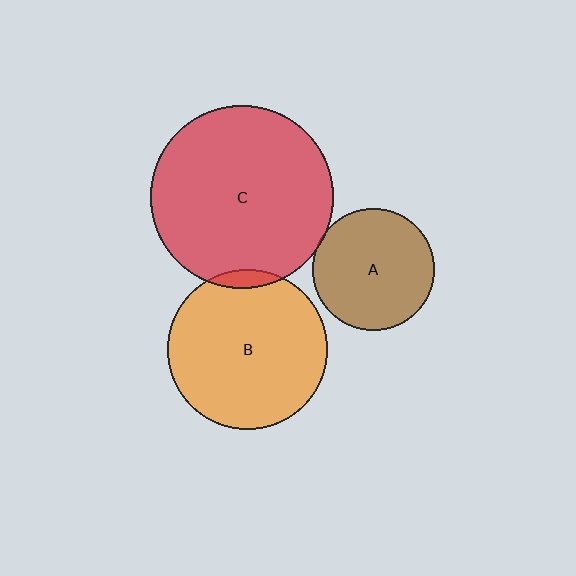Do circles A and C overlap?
Yes.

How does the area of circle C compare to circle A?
Approximately 2.3 times.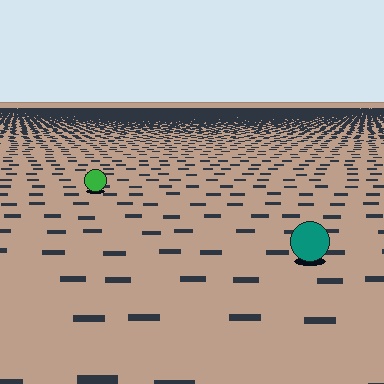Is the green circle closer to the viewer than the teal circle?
No. The teal circle is closer — you can tell from the texture gradient: the ground texture is coarser near it.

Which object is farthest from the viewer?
The green circle is farthest from the viewer. It appears smaller and the ground texture around it is denser.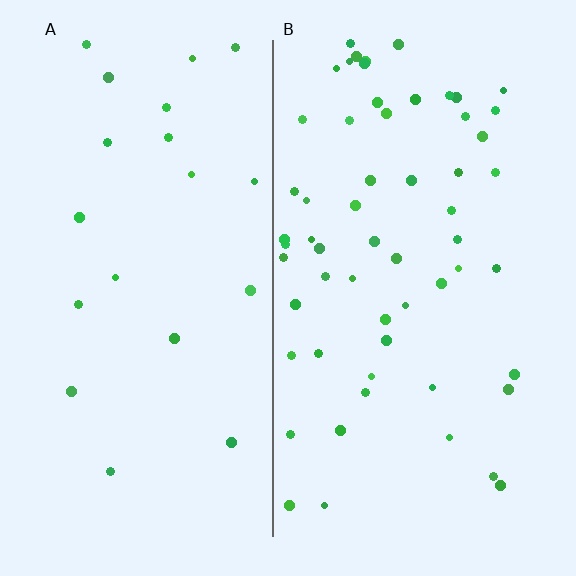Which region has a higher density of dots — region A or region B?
B (the right).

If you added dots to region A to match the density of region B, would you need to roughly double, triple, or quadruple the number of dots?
Approximately triple.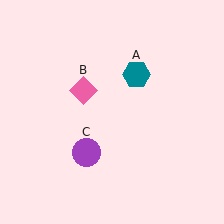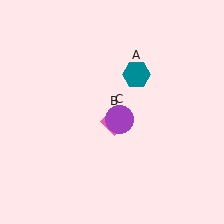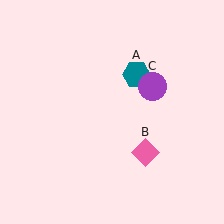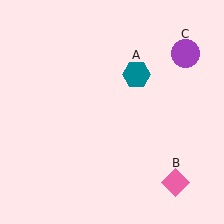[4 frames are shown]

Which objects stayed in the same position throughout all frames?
Teal hexagon (object A) remained stationary.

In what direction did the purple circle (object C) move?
The purple circle (object C) moved up and to the right.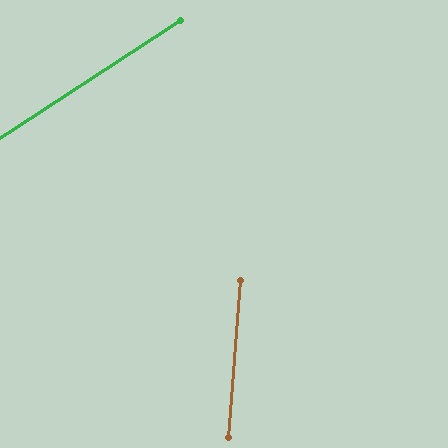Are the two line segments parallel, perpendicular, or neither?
Neither parallel nor perpendicular — they differ by about 52°.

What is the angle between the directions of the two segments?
Approximately 52 degrees.